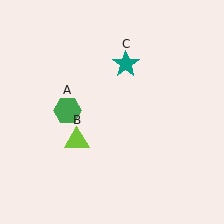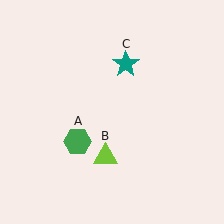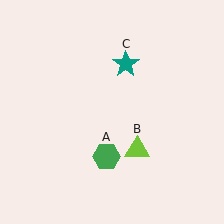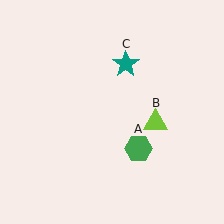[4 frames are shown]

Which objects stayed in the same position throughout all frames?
Teal star (object C) remained stationary.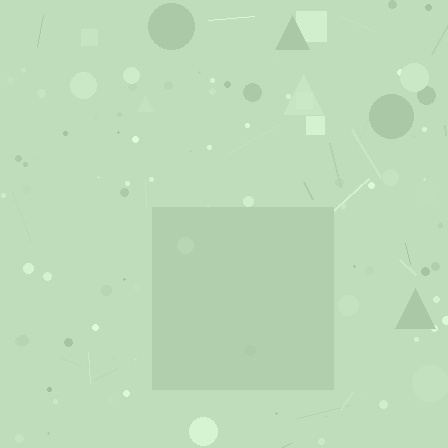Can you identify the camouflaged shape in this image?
The camouflaged shape is a square.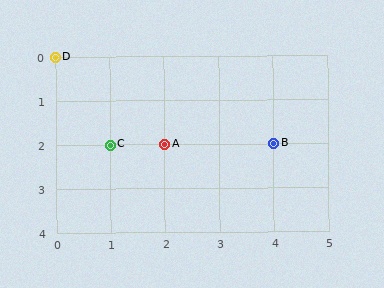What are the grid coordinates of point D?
Point D is at grid coordinates (0, 0).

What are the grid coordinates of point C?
Point C is at grid coordinates (1, 2).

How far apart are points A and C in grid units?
Points A and C are 1 column apart.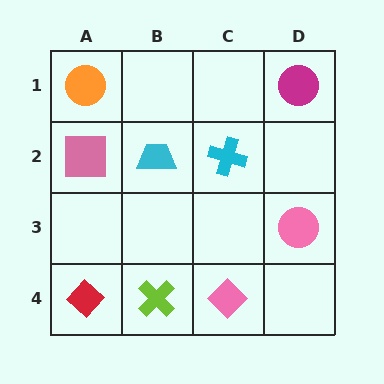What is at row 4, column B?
A lime cross.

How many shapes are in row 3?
1 shape.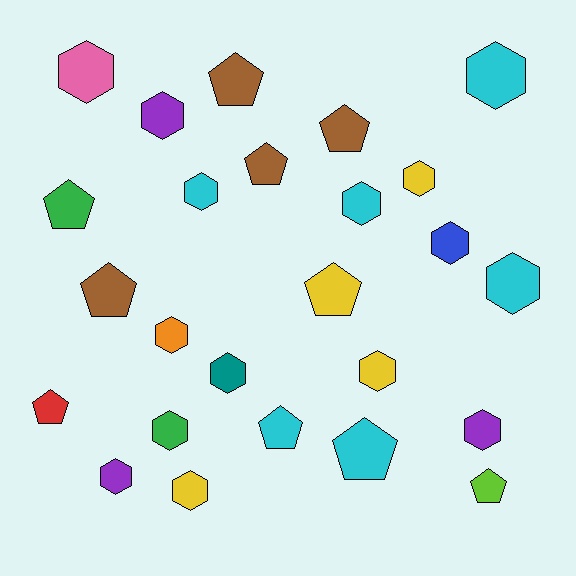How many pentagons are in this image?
There are 10 pentagons.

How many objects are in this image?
There are 25 objects.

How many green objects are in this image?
There are 2 green objects.